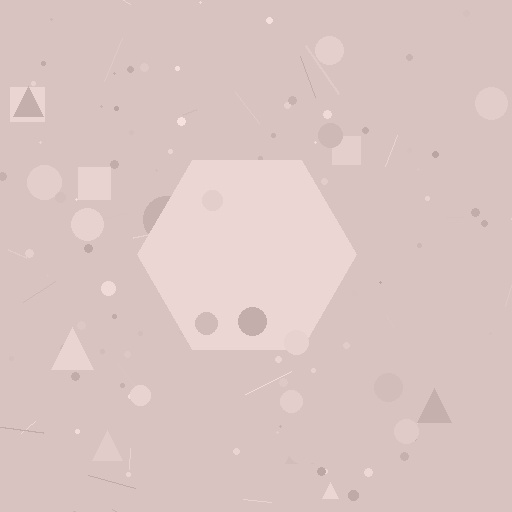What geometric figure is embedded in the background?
A hexagon is embedded in the background.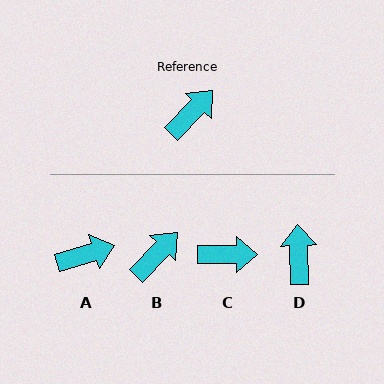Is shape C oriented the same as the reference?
No, it is off by about 46 degrees.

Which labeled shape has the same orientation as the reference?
B.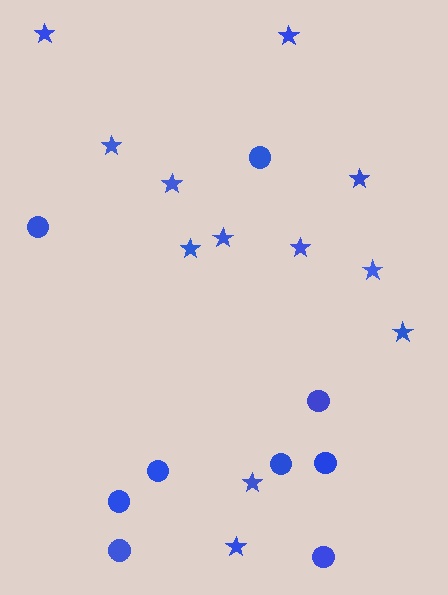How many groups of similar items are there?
There are 2 groups: one group of circles (9) and one group of stars (12).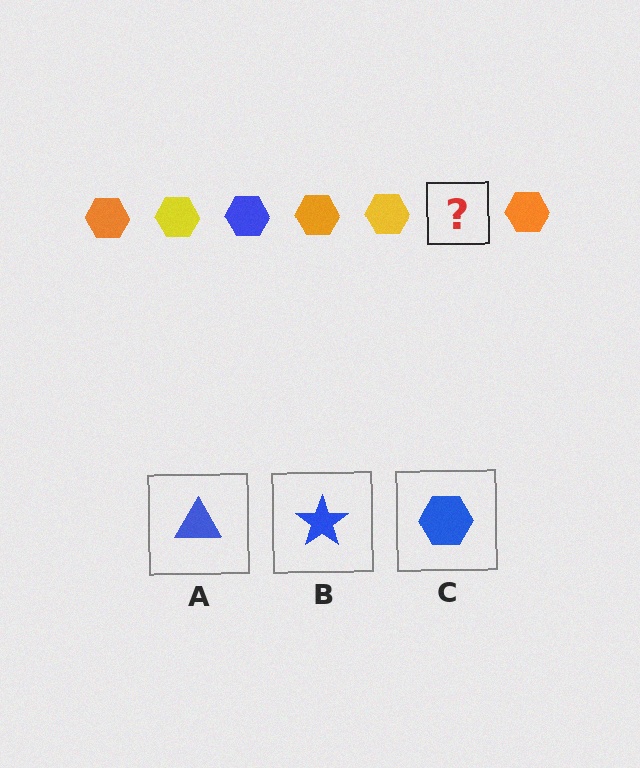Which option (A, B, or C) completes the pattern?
C.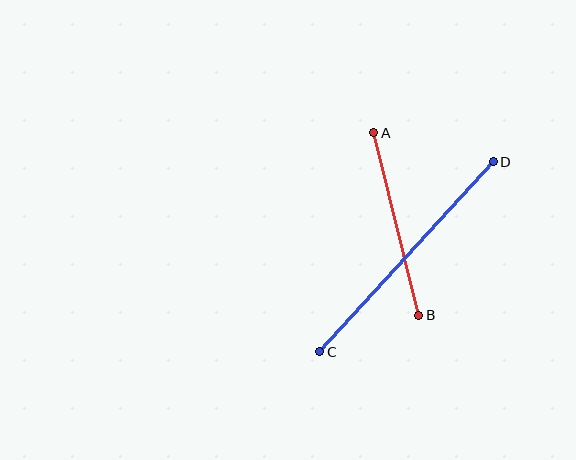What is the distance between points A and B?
The distance is approximately 188 pixels.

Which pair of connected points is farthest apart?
Points C and D are farthest apart.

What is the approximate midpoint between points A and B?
The midpoint is at approximately (396, 224) pixels.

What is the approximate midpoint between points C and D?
The midpoint is at approximately (407, 257) pixels.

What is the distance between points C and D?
The distance is approximately 257 pixels.